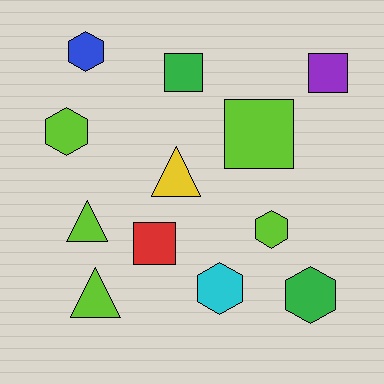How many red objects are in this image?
There is 1 red object.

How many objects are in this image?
There are 12 objects.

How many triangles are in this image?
There are 3 triangles.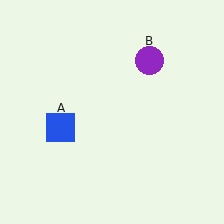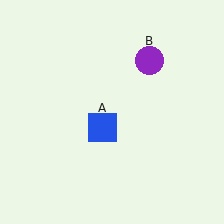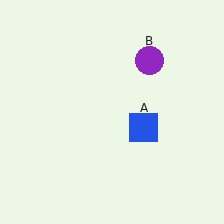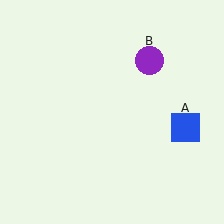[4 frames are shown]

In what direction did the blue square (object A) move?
The blue square (object A) moved right.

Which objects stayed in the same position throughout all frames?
Purple circle (object B) remained stationary.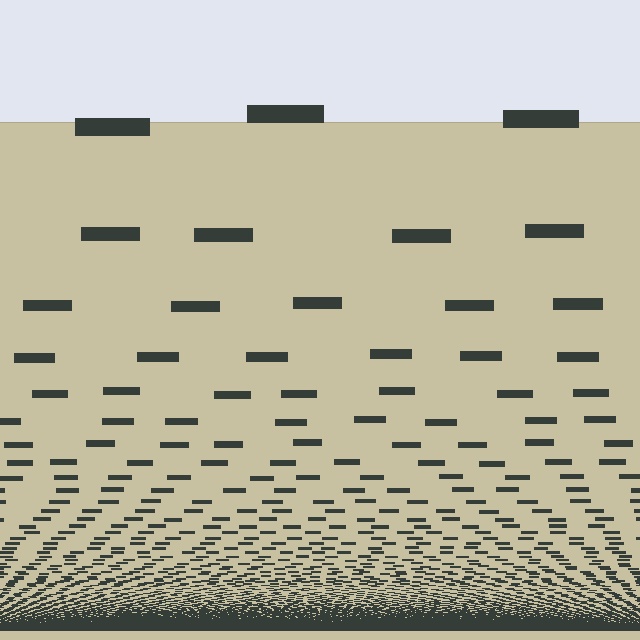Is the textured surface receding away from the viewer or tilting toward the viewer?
The surface appears to tilt toward the viewer. Texture elements get larger and sparser toward the top.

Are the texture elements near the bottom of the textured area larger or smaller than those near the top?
Smaller. The gradient is inverted — elements near the bottom are smaller and denser.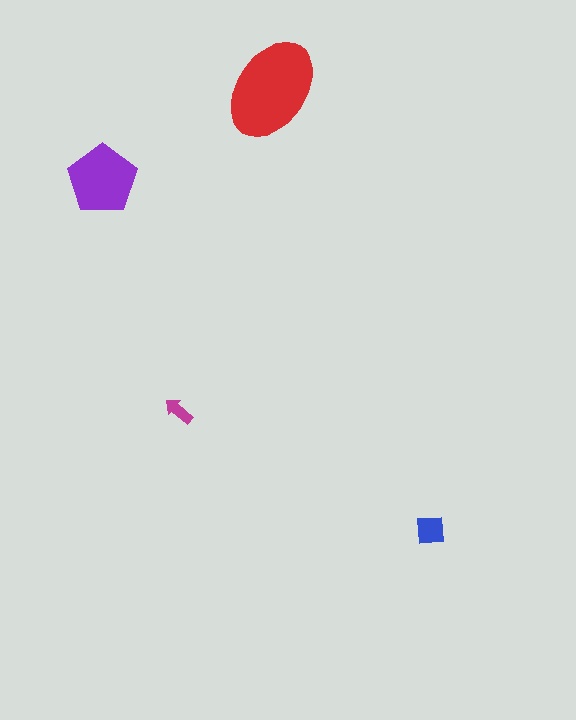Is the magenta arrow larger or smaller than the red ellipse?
Smaller.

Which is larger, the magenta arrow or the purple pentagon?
The purple pentagon.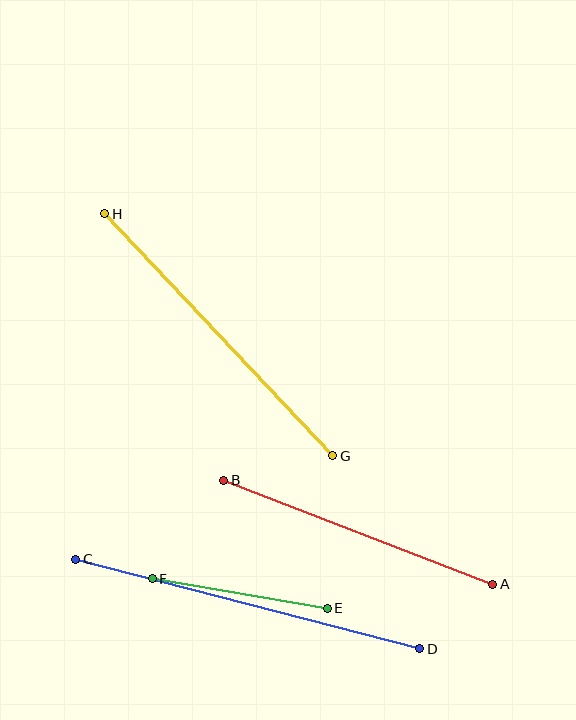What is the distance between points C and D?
The distance is approximately 355 pixels.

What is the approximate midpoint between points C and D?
The midpoint is at approximately (248, 604) pixels.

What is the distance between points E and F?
The distance is approximately 178 pixels.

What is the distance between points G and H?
The distance is approximately 332 pixels.